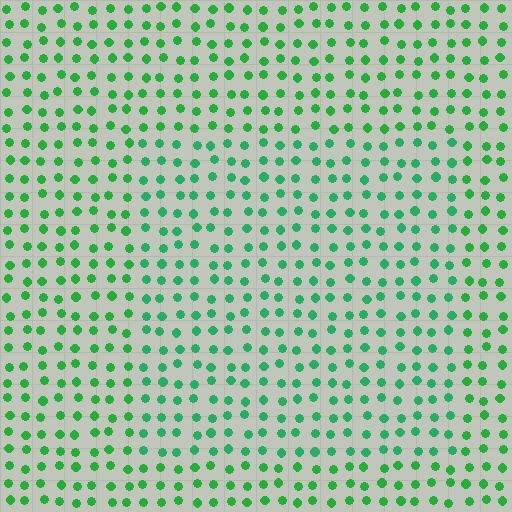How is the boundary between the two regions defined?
The boundary is defined purely by a slight shift in hue (about 18 degrees). Spacing, size, and orientation are identical on both sides.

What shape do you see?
I see a rectangle.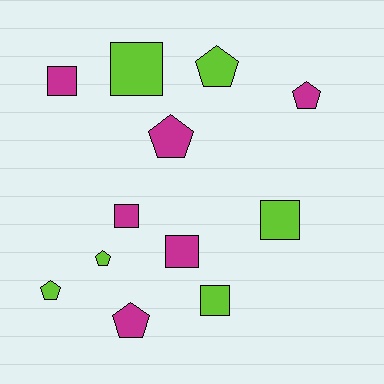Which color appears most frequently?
Magenta, with 6 objects.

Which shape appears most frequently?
Pentagon, with 6 objects.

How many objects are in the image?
There are 12 objects.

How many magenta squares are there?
There are 3 magenta squares.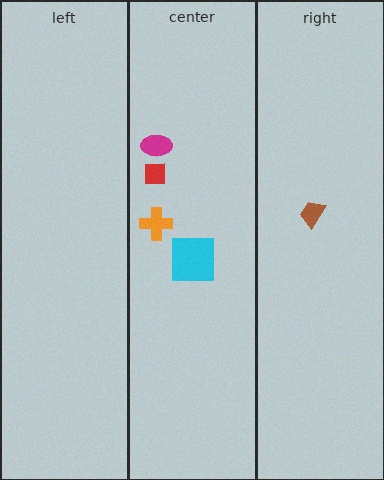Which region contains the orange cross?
The center region.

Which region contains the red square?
The center region.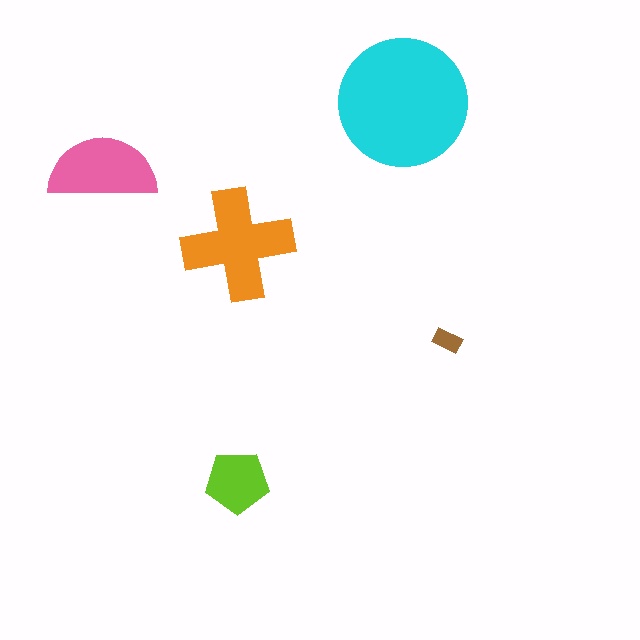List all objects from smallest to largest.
The brown rectangle, the lime pentagon, the pink semicircle, the orange cross, the cyan circle.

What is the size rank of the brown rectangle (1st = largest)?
5th.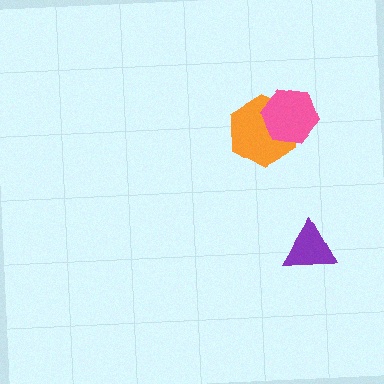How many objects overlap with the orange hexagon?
1 object overlaps with the orange hexagon.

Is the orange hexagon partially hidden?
Yes, it is partially covered by another shape.